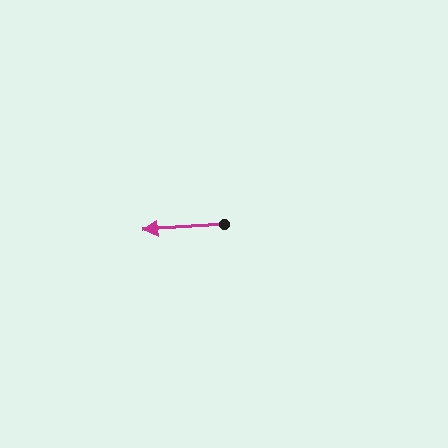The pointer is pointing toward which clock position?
Roughly 9 o'clock.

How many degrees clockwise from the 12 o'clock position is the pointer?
Approximately 266 degrees.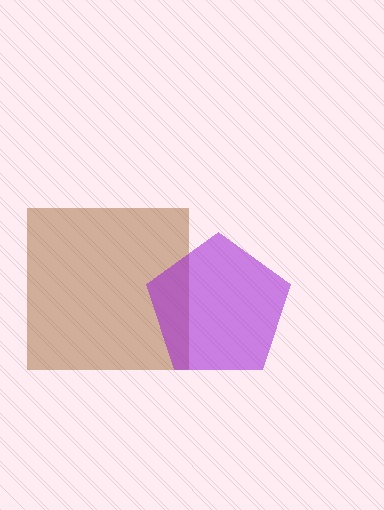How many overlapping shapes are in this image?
There are 2 overlapping shapes in the image.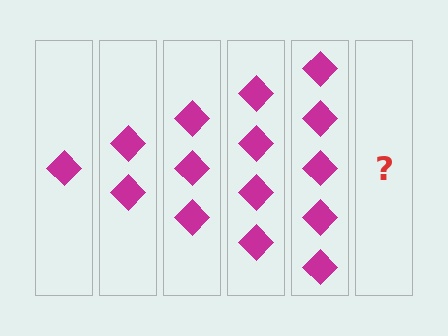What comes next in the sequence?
The next element should be 6 diamonds.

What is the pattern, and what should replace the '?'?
The pattern is that each step adds one more diamond. The '?' should be 6 diamonds.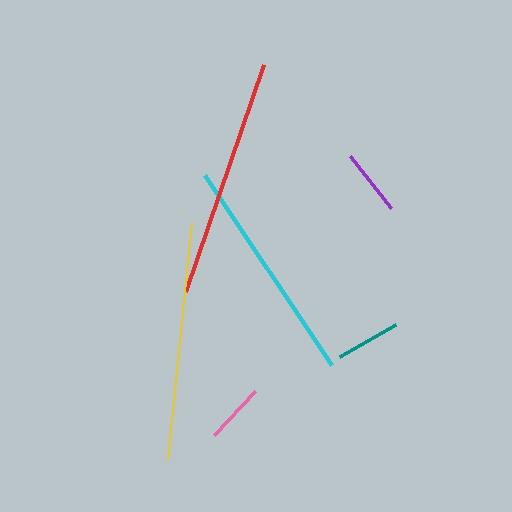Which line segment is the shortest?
The pink line is the shortest at approximately 60 pixels.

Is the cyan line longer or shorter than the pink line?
The cyan line is longer than the pink line.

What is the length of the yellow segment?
The yellow segment is approximately 237 pixels long.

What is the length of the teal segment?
The teal segment is approximately 64 pixels long.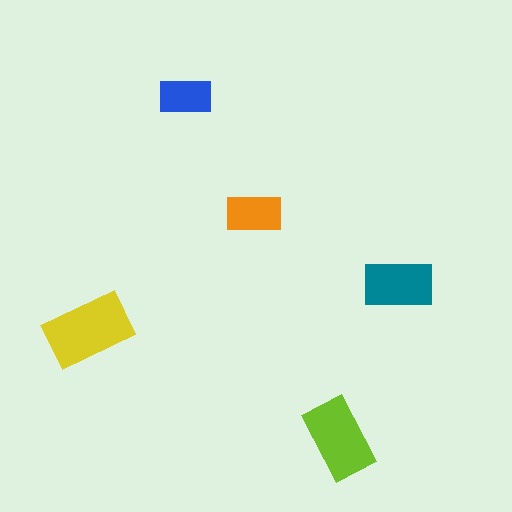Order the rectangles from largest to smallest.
the yellow one, the lime one, the teal one, the orange one, the blue one.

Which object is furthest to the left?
The yellow rectangle is leftmost.